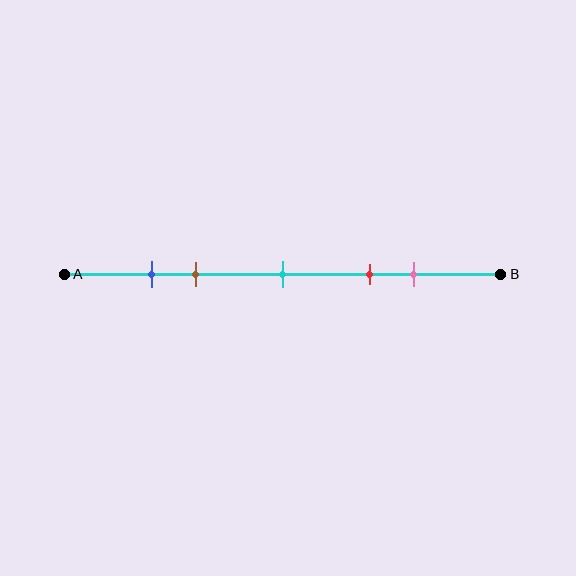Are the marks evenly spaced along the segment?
No, the marks are not evenly spaced.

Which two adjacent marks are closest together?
The blue and brown marks are the closest adjacent pair.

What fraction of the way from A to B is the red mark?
The red mark is approximately 70% (0.7) of the way from A to B.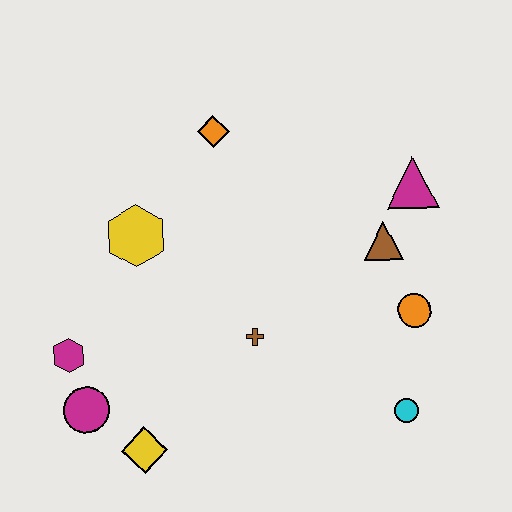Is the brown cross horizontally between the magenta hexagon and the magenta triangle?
Yes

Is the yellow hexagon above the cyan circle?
Yes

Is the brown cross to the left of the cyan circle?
Yes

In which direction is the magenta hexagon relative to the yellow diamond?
The magenta hexagon is above the yellow diamond.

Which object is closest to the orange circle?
The brown triangle is closest to the orange circle.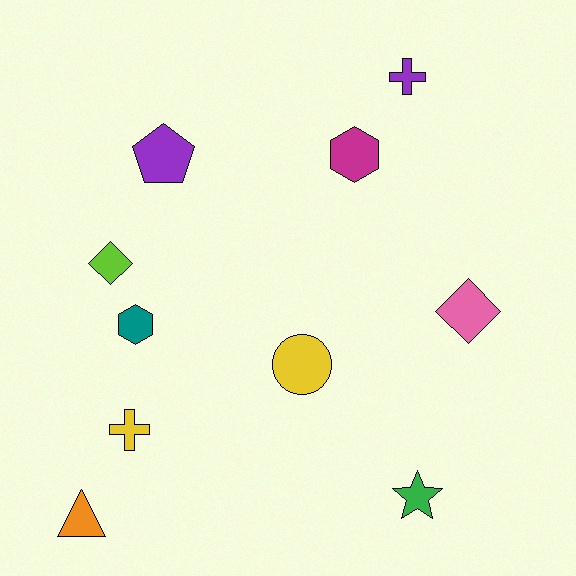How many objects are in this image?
There are 10 objects.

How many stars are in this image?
There is 1 star.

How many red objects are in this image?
There are no red objects.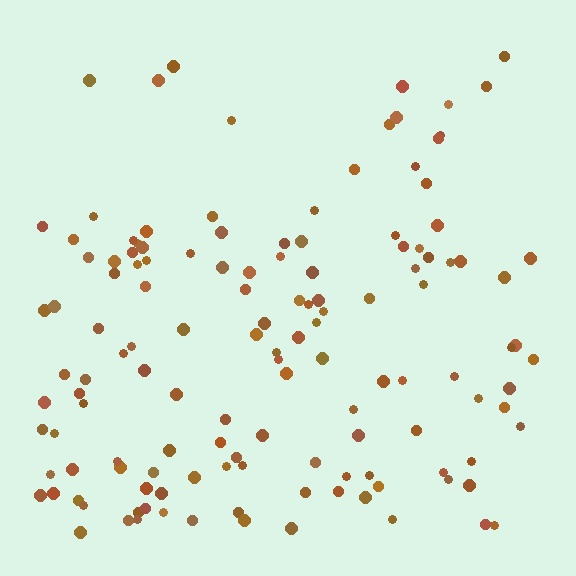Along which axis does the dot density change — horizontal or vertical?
Vertical.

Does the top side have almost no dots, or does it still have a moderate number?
Still a moderate number, just noticeably fewer than the bottom.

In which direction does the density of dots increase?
From top to bottom, with the bottom side densest.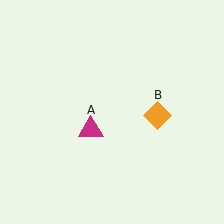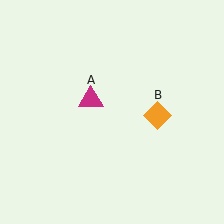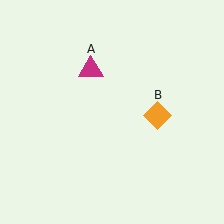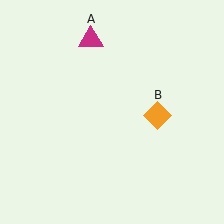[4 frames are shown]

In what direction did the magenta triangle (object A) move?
The magenta triangle (object A) moved up.